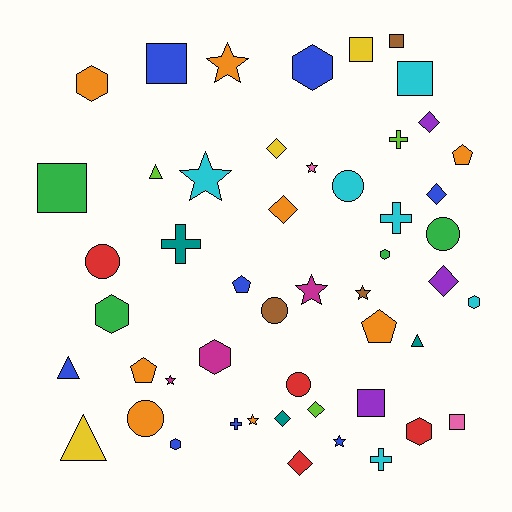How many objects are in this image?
There are 50 objects.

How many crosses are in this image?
There are 5 crosses.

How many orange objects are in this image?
There are 8 orange objects.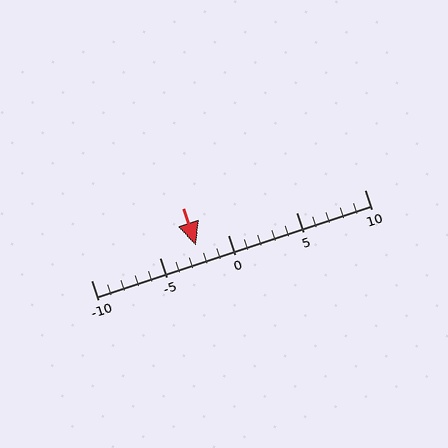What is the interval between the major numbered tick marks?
The major tick marks are spaced 5 units apart.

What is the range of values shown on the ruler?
The ruler shows values from -10 to 10.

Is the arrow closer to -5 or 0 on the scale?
The arrow is closer to 0.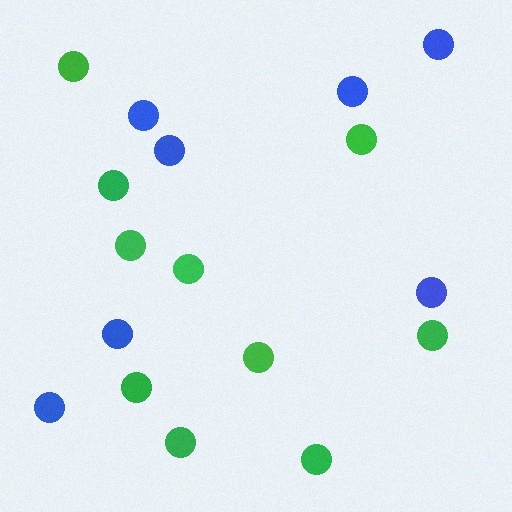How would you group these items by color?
There are 2 groups: one group of green circles (10) and one group of blue circles (7).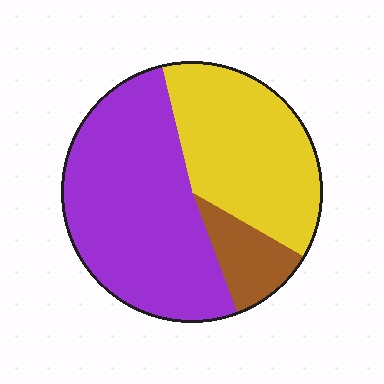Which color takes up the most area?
Purple, at roughly 50%.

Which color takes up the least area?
Brown, at roughly 10%.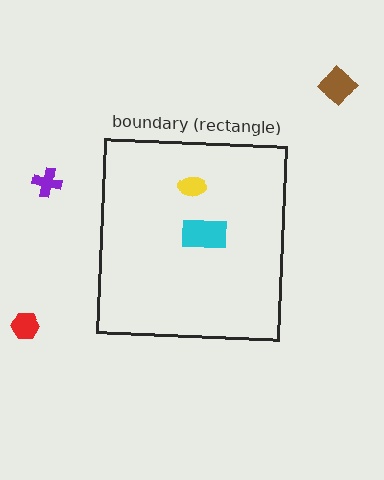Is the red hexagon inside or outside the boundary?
Outside.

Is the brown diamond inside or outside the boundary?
Outside.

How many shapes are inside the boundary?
2 inside, 3 outside.